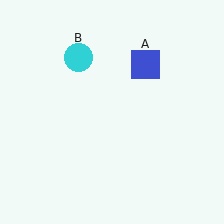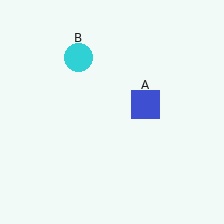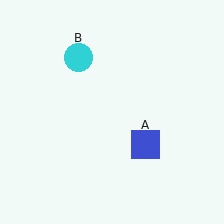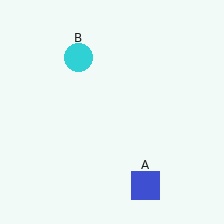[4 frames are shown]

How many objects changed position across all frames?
1 object changed position: blue square (object A).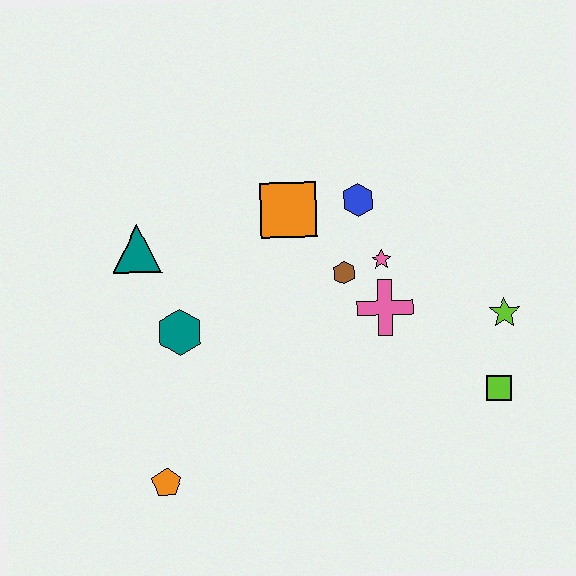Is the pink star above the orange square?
No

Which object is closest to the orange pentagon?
The teal hexagon is closest to the orange pentagon.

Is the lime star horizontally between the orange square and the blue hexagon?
No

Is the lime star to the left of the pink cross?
No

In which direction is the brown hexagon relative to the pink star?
The brown hexagon is to the left of the pink star.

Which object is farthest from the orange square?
The orange pentagon is farthest from the orange square.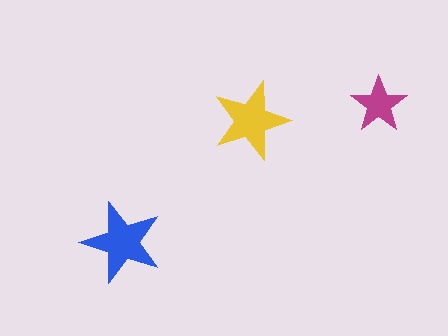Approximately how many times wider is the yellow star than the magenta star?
About 1.5 times wider.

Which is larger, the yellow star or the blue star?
The blue one.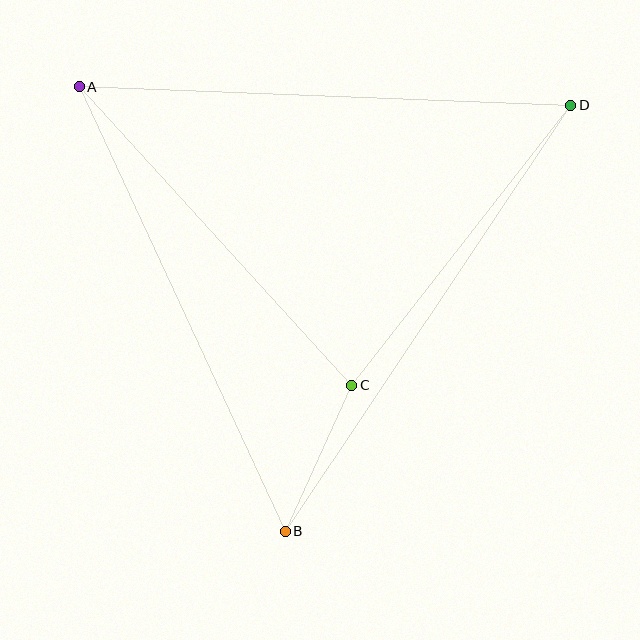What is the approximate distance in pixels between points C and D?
The distance between C and D is approximately 355 pixels.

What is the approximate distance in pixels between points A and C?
The distance between A and C is approximately 404 pixels.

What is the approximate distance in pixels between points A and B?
The distance between A and B is approximately 490 pixels.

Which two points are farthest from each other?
Points B and D are farthest from each other.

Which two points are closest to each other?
Points B and C are closest to each other.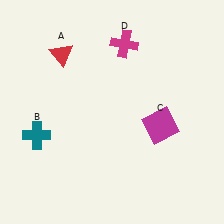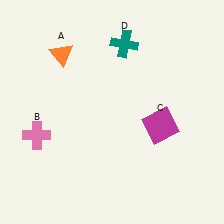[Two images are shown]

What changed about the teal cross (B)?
In Image 1, B is teal. In Image 2, it changed to pink.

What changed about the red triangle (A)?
In Image 1, A is red. In Image 2, it changed to orange.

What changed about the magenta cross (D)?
In Image 1, D is magenta. In Image 2, it changed to teal.